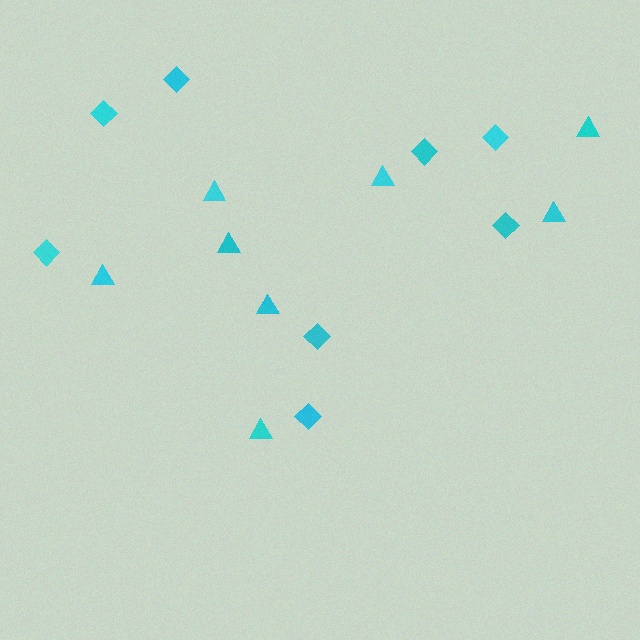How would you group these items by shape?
There are 2 groups: one group of diamonds (8) and one group of triangles (8).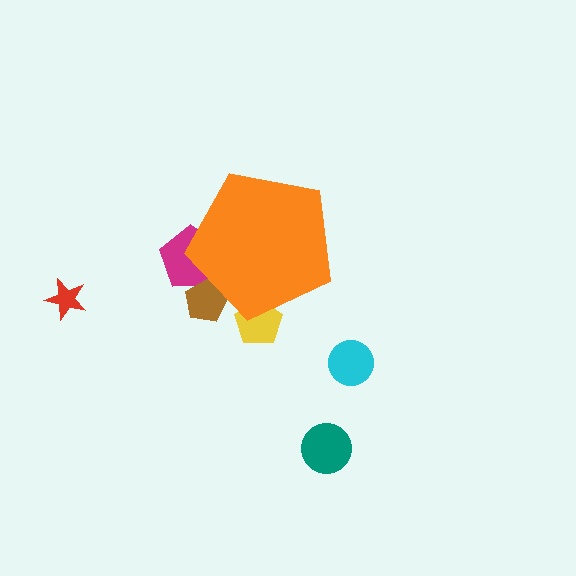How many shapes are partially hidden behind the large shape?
3 shapes are partially hidden.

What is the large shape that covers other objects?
An orange pentagon.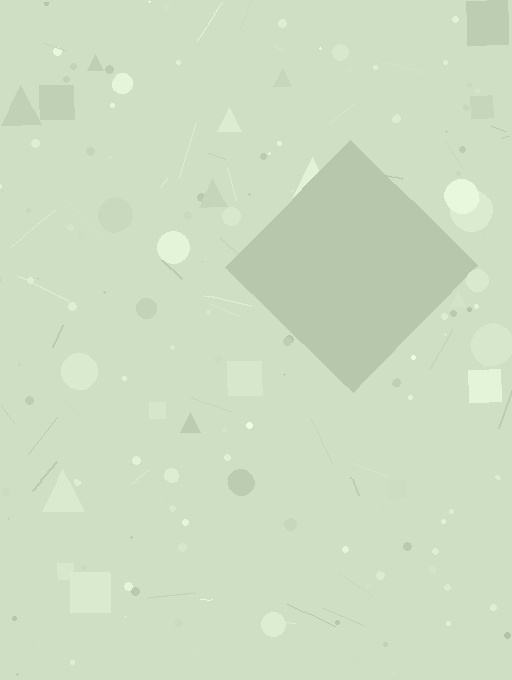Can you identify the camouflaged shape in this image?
The camouflaged shape is a diamond.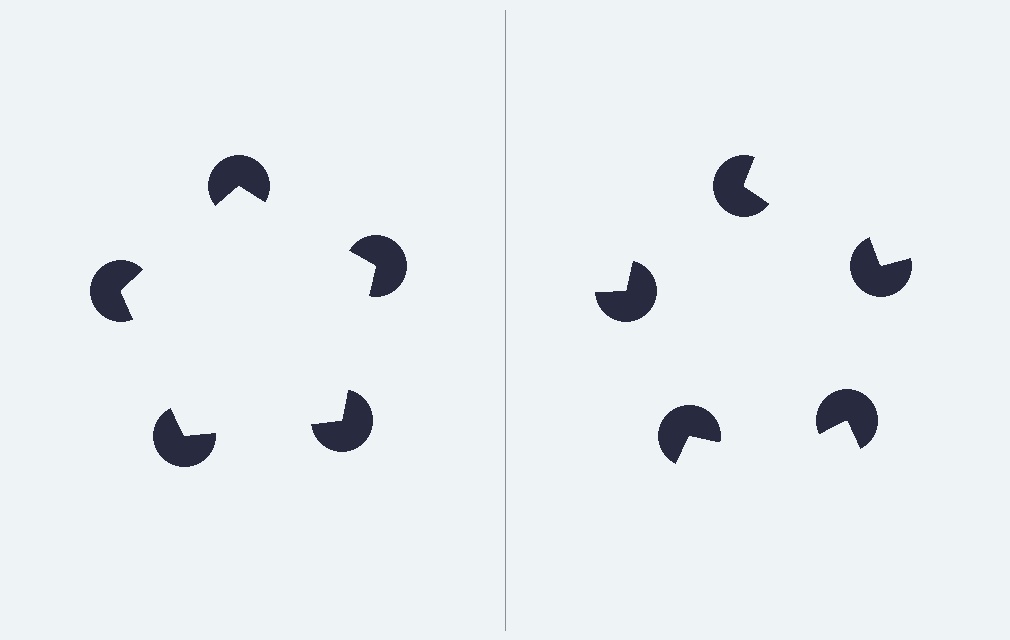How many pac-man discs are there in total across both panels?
10 — 5 on each side.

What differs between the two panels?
The pac-man discs are positioned identically on both sides; only the wedge orientations differ. On the left they align to a pentagon; on the right they are misaligned.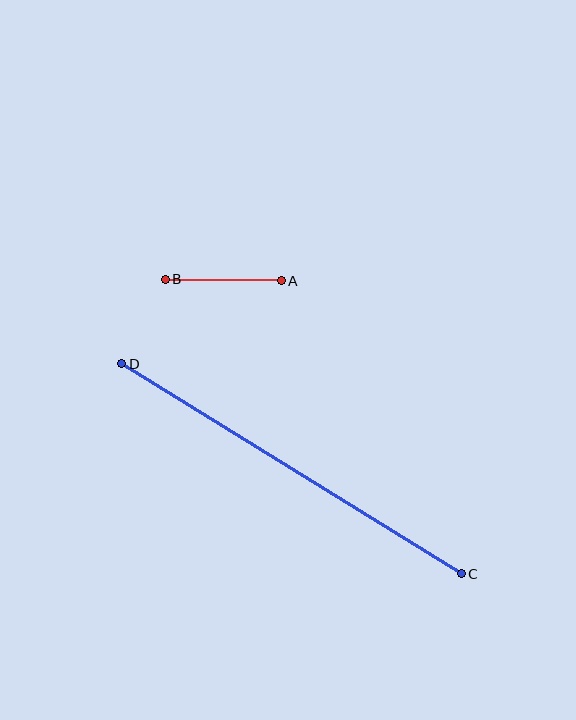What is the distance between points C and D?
The distance is approximately 399 pixels.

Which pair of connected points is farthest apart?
Points C and D are farthest apart.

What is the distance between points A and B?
The distance is approximately 116 pixels.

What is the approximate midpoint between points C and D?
The midpoint is at approximately (291, 469) pixels.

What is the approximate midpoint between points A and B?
The midpoint is at approximately (223, 280) pixels.